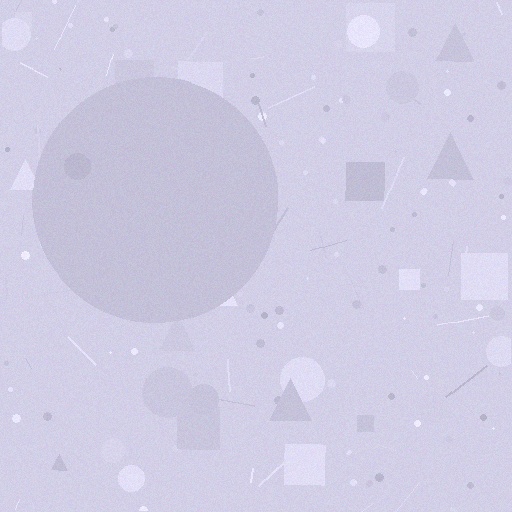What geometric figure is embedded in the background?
A circle is embedded in the background.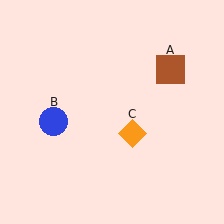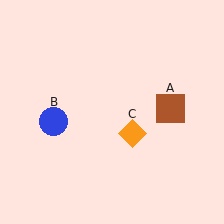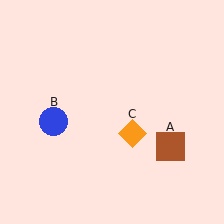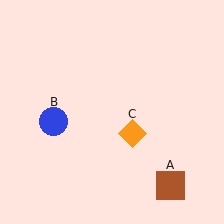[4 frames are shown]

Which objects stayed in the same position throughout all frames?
Blue circle (object B) and orange diamond (object C) remained stationary.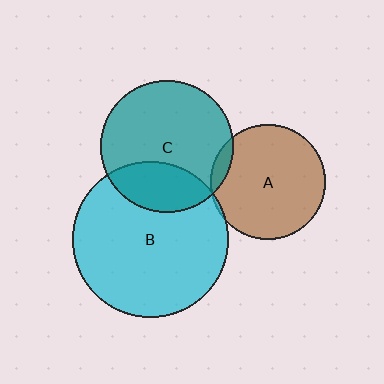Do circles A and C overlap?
Yes.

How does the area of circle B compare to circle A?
Approximately 1.8 times.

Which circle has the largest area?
Circle B (cyan).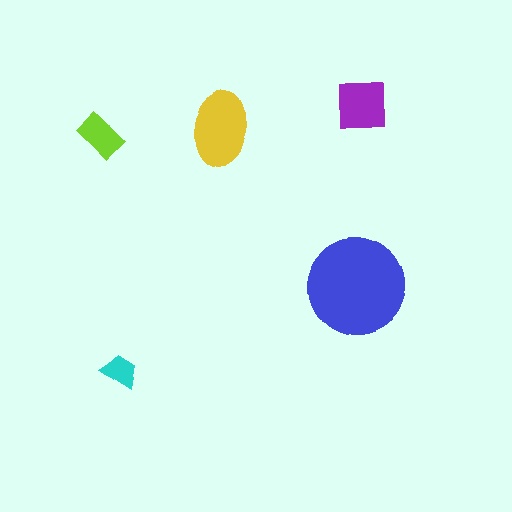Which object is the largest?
The blue circle.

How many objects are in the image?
There are 5 objects in the image.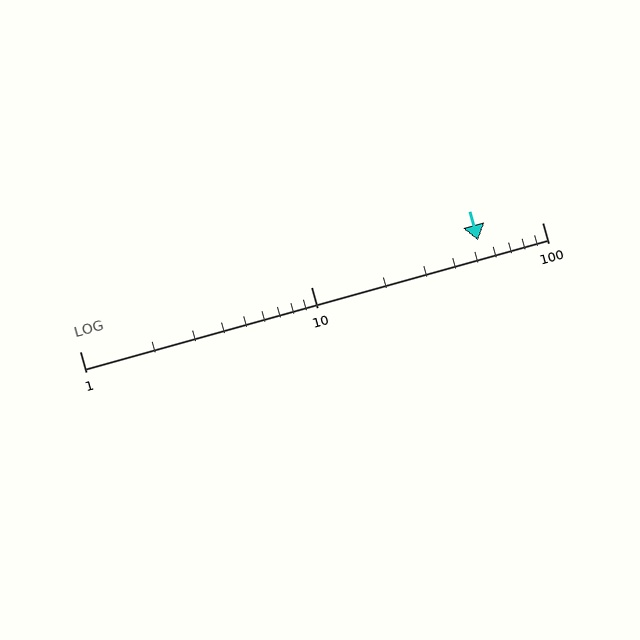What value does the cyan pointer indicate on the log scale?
The pointer indicates approximately 53.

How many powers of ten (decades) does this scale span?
The scale spans 2 decades, from 1 to 100.